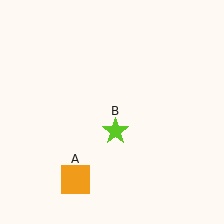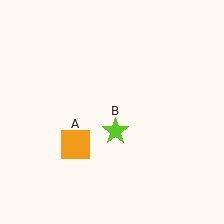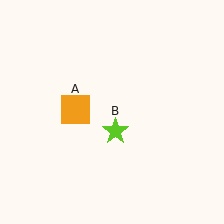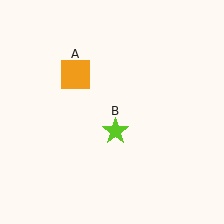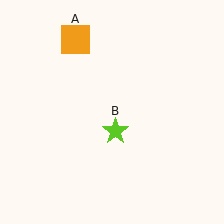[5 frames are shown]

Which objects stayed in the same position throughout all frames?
Lime star (object B) remained stationary.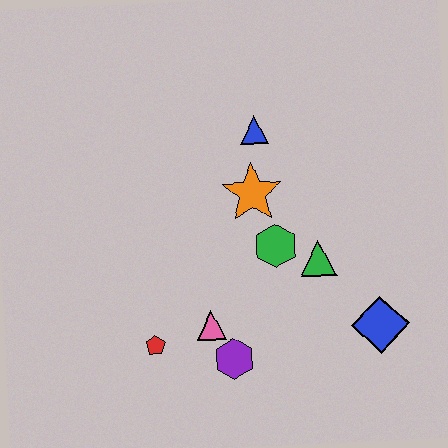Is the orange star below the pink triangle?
No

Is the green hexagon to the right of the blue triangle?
Yes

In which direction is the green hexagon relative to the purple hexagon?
The green hexagon is above the purple hexagon.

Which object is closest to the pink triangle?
The purple hexagon is closest to the pink triangle.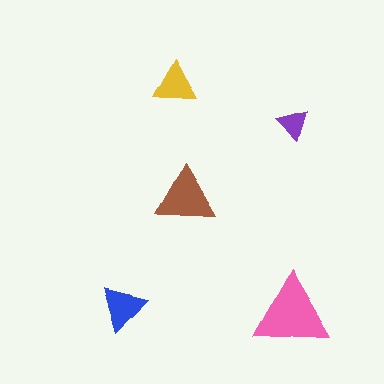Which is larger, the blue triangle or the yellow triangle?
The blue one.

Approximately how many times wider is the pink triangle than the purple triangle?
About 2.5 times wider.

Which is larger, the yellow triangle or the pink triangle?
The pink one.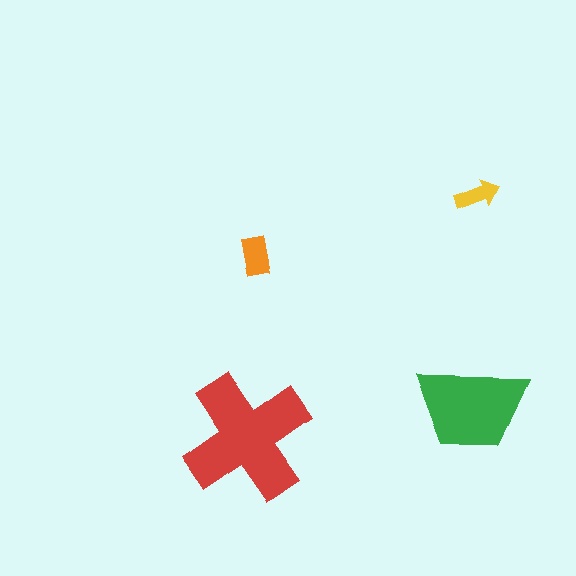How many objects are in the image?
There are 4 objects in the image.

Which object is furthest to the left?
The red cross is leftmost.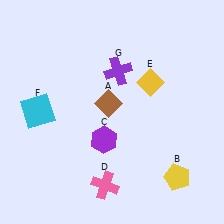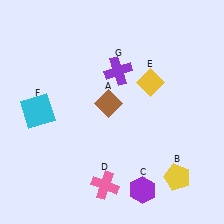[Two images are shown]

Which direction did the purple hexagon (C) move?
The purple hexagon (C) moved down.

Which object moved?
The purple hexagon (C) moved down.